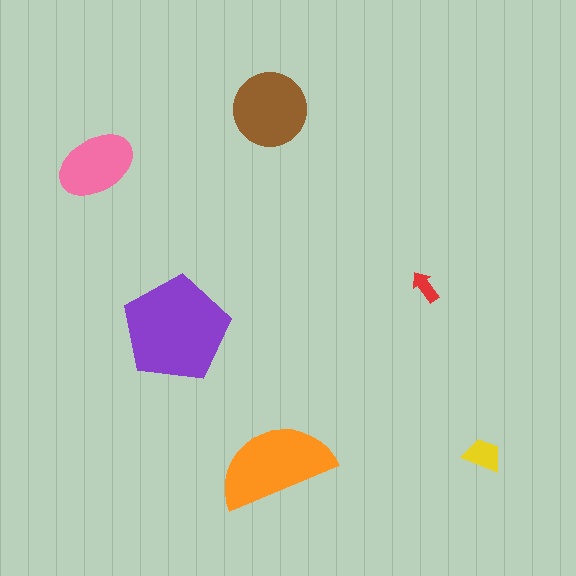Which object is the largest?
The purple pentagon.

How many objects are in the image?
There are 6 objects in the image.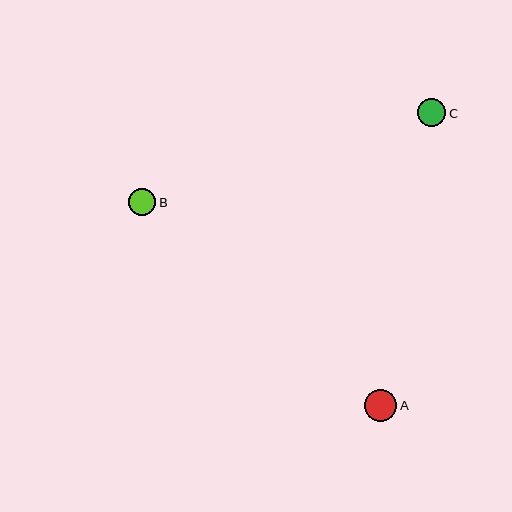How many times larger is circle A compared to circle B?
Circle A is approximately 1.1 times the size of circle B.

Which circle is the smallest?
Circle B is the smallest with a size of approximately 28 pixels.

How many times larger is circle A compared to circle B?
Circle A is approximately 1.1 times the size of circle B.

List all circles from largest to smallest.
From largest to smallest: A, C, B.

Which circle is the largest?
Circle A is the largest with a size of approximately 32 pixels.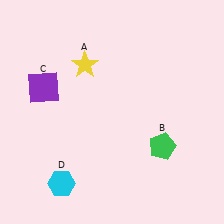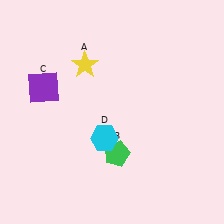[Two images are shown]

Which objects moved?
The objects that moved are: the green pentagon (B), the cyan hexagon (D).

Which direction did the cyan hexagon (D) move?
The cyan hexagon (D) moved up.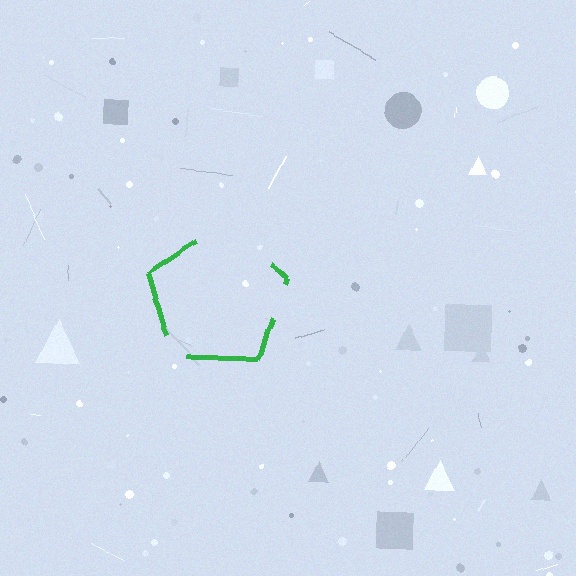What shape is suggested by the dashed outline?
The dashed outline suggests a pentagon.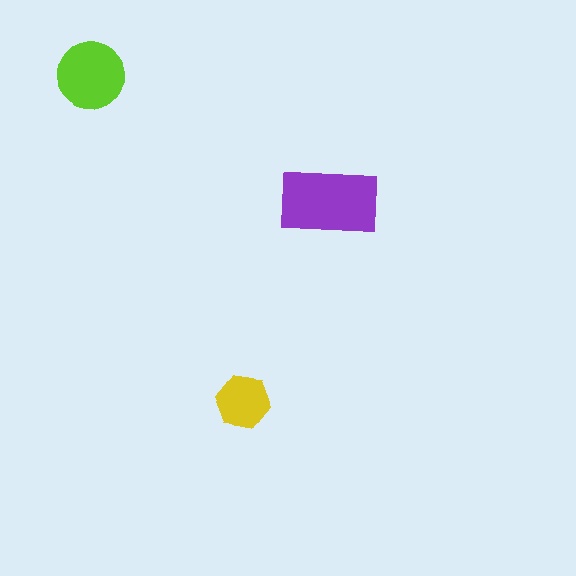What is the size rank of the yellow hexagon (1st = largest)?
3rd.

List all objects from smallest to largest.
The yellow hexagon, the lime circle, the purple rectangle.